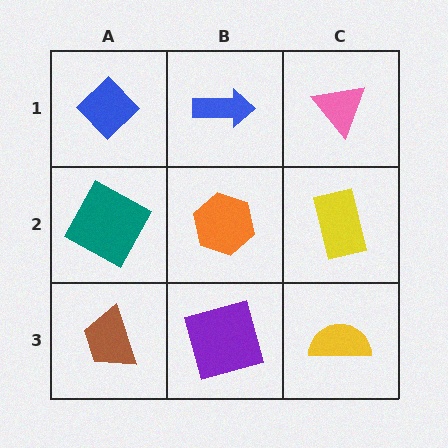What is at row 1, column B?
A blue arrow.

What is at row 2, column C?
A yellow rectangle.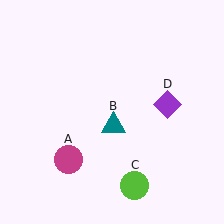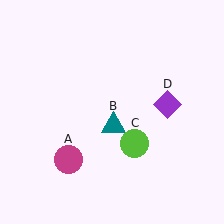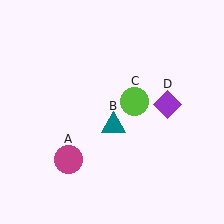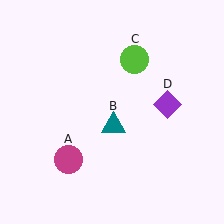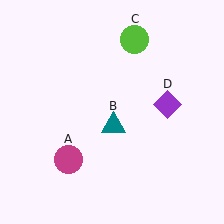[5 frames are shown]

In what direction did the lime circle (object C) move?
The lime circle (object C) moved up.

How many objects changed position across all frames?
1 object changed position: lime circle (object C).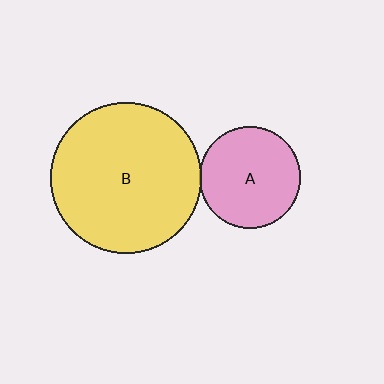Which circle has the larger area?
Circle B (yellow).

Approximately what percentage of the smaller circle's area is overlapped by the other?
Approximately 5%.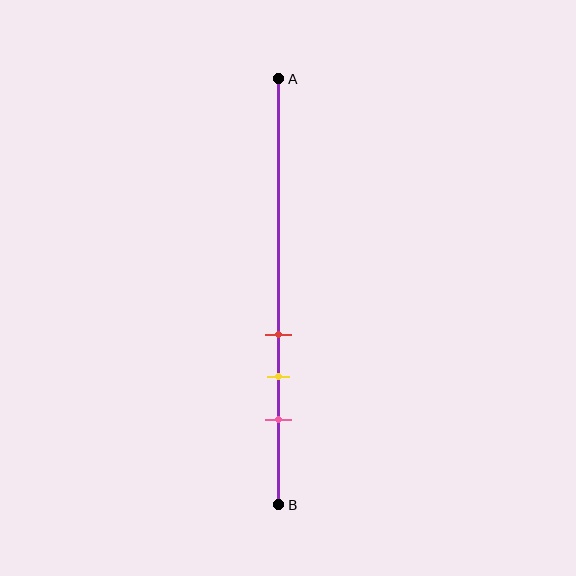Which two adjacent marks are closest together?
The red and yellow marks are the closest adjacent pair.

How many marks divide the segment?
There are 3 marks dividing the segment.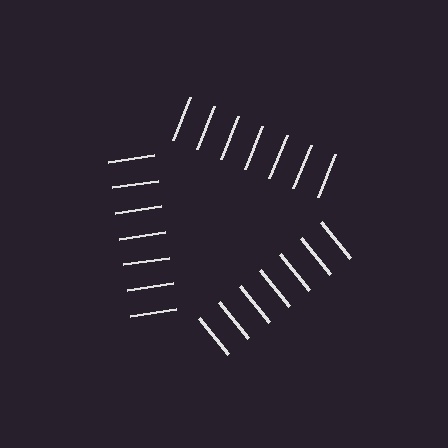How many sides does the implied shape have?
3 sides — the line-ends trace a triangle.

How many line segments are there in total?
21 — 7 along each of the 3 edges.